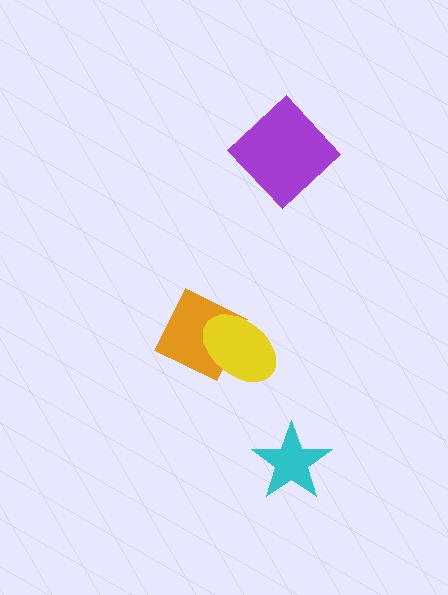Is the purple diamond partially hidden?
No, no other shape covers it.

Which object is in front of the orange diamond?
The yellow ellipse is in front of the orange diamond.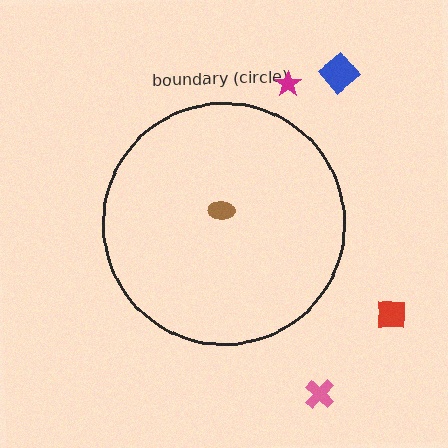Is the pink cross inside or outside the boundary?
Outside.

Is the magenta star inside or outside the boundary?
Outside.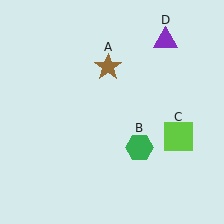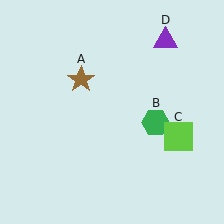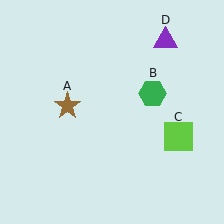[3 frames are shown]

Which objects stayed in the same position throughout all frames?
Lime square (object C) and purple triangle (object D) remained stationary.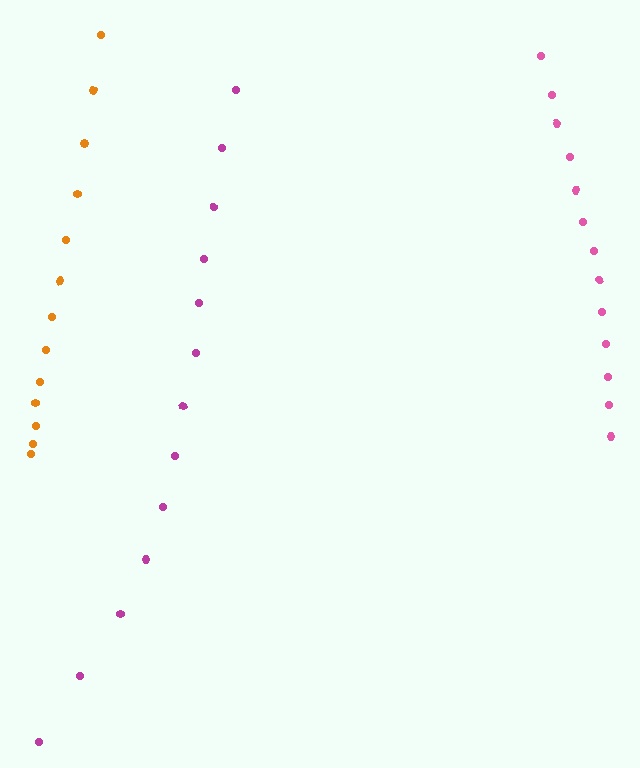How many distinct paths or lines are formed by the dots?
There are 3 distinct paths.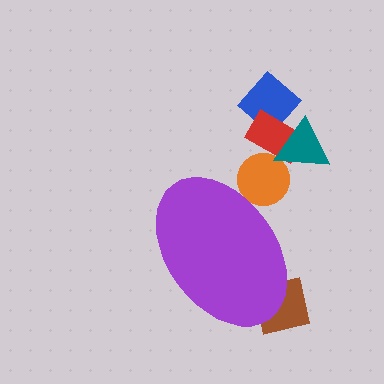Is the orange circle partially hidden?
Yes, the orange circle is partially hidden behind the purple ellipse.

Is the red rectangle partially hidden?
No, the red rectangle is fully visible.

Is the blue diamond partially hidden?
No, the blue diamond is fully visible.